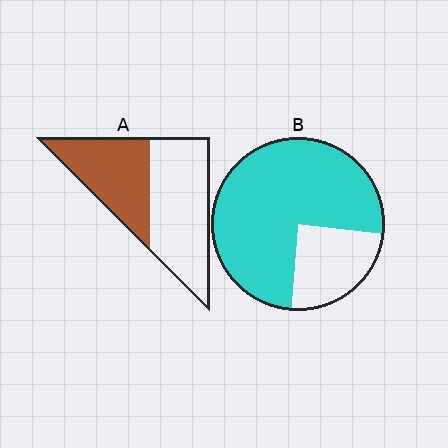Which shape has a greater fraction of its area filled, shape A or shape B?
Shape B.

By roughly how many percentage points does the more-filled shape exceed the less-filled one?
By roughly 35 percentage points (B over A).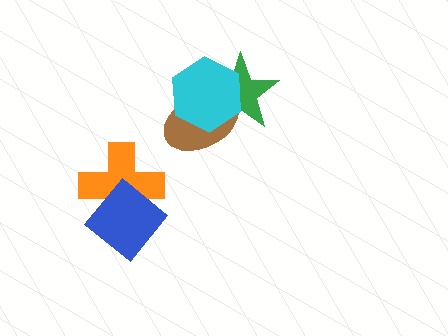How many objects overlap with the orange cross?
1 object overlaps with the orange cross.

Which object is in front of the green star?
The cyan hexagon is in front of the green star.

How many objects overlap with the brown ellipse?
2 objects overlap with the brown ellipse.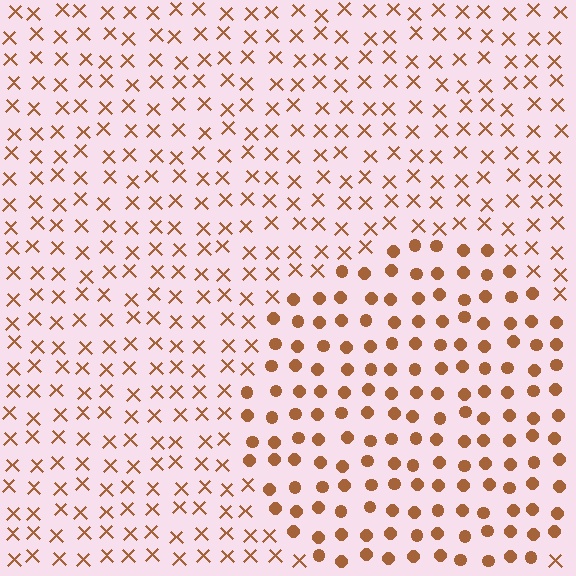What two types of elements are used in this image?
The image uses circles inside the circle region and X marks outside it.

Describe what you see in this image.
The image is filled with small brown elements arranged in a uniform grid. A circle-shaped region contains circles, while the surrounding area contains X marks. The boundary is defined purely by the change in element shape.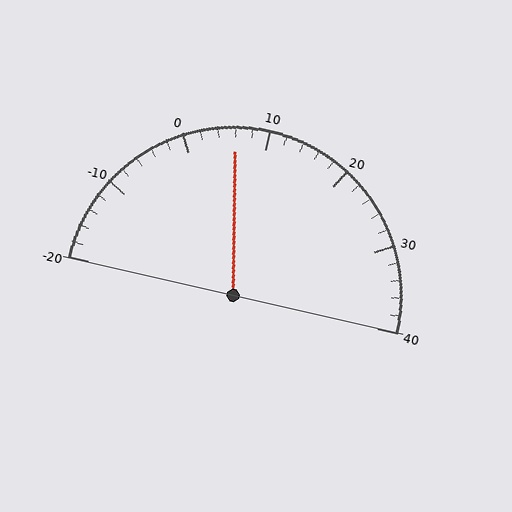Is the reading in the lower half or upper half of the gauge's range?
The reading is in the lower half of the range (-20 to 40).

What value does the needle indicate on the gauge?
The needle indicates approximately 6.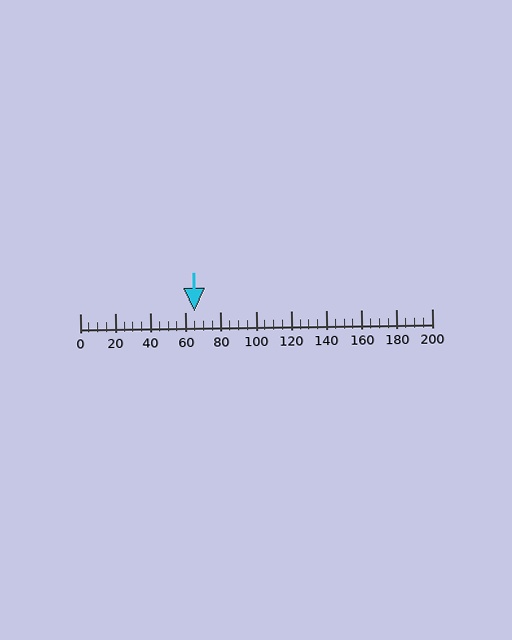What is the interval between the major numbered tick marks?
The major tick marks are spaced 20 units apart.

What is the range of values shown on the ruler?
The ruler shows values from 0 to 200.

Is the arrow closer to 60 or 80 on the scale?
The arrow is closer to 60.